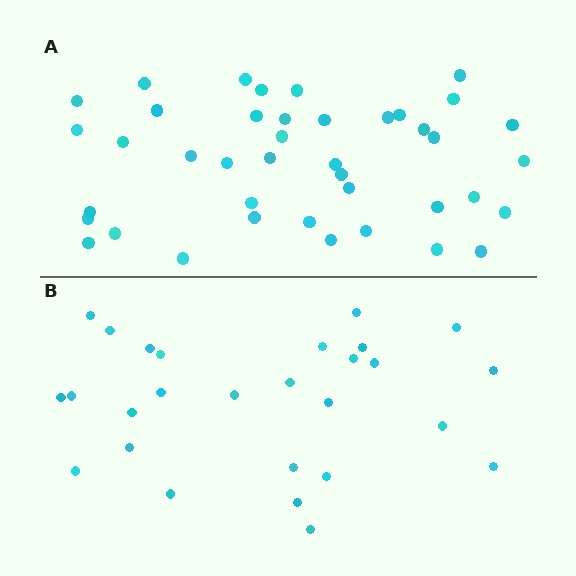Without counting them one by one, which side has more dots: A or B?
Region A (the top region) has more dots.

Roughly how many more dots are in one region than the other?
Region A has approximately 15 more dots than region B.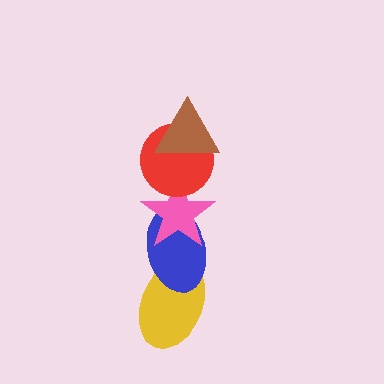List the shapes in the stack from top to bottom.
From top to bottom: the brown triangle, the red circle, the pink star, the blue ellipse, the yellow ellipse.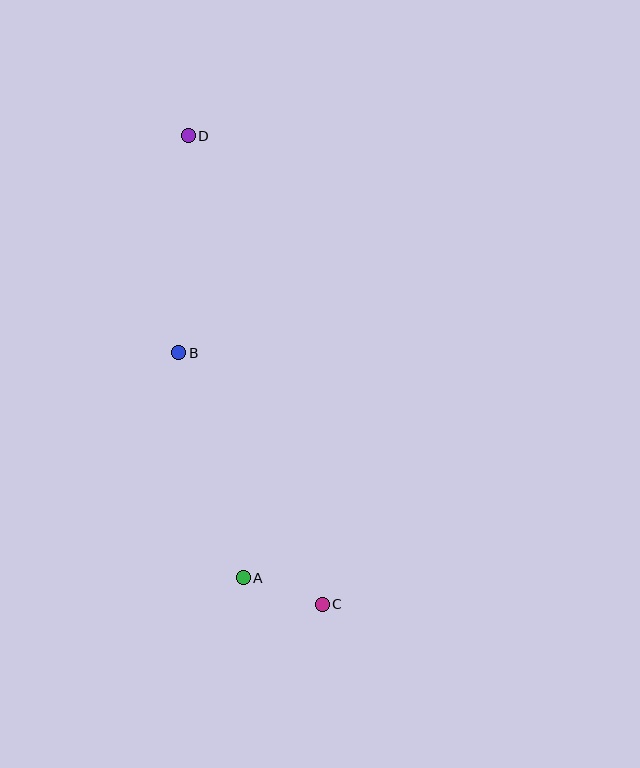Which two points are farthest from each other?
Points C and D are farthest from each other.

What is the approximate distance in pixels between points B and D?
The distance between B and D is approximately 217 pixels.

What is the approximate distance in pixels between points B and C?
The distance between B and C is approximately 289 pixels.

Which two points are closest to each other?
Points A and C are closest to each other.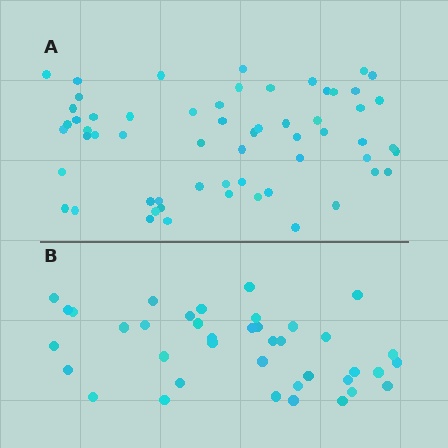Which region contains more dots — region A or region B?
Region A (the top region) has more dots.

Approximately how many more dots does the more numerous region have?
Region A has approximately 20 more dots than region B.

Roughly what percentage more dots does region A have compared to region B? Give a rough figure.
About 55% more.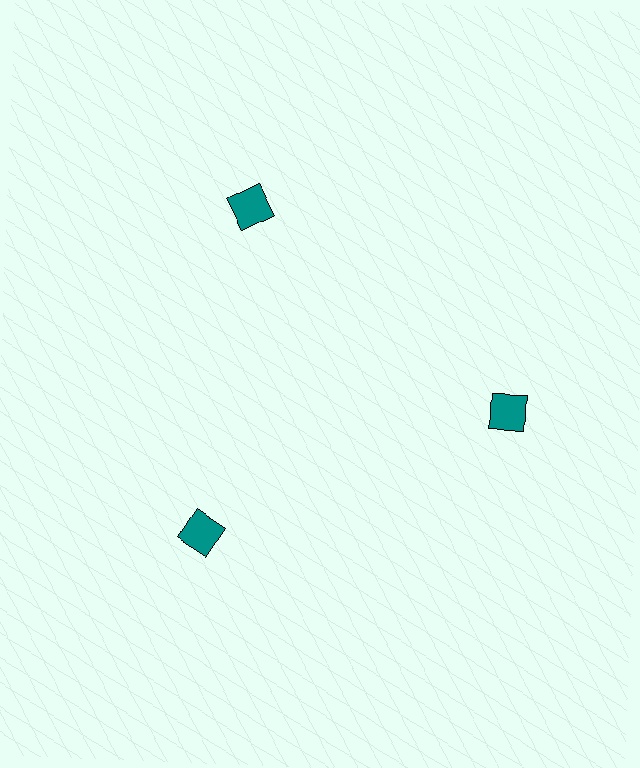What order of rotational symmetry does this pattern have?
This pattern has 3-fold rotational symmetry.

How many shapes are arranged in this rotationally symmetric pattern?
There are 3 shapes, arranged in 3 groups of 1.